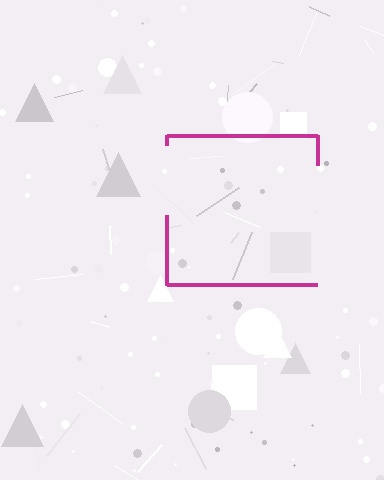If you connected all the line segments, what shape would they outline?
They would outline a square.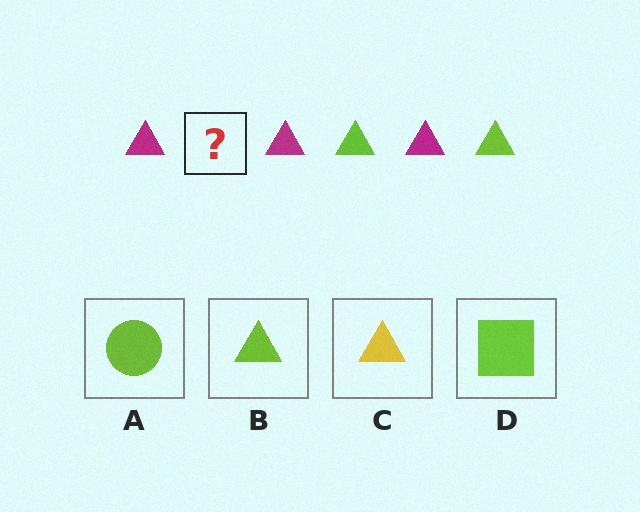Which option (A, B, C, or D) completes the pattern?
B.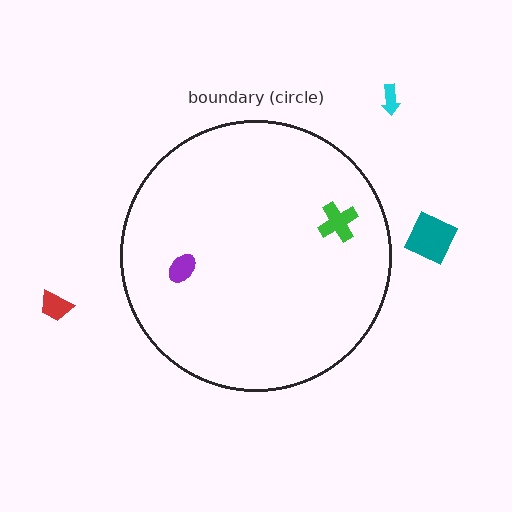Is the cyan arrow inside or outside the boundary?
Outside.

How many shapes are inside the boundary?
2 inside, 3 outside.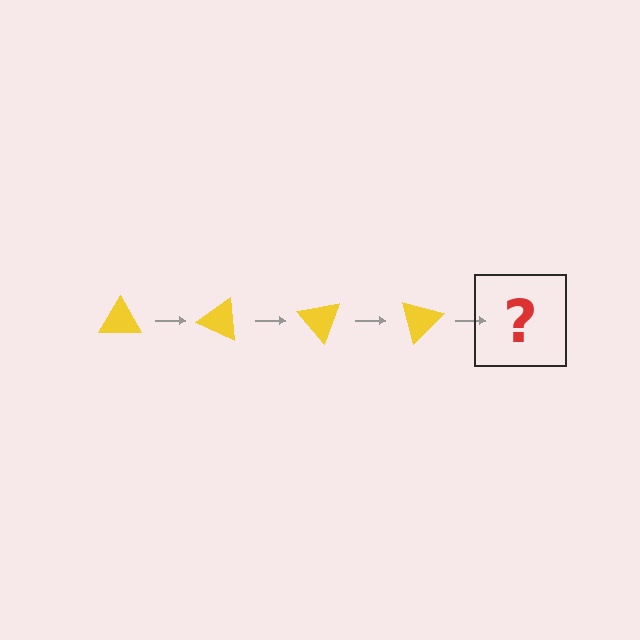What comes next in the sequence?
The next element should be a yellow triangle rotated 100 degrees.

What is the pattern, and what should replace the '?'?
The pattern is that the triangle rotates 25 degrees each step. The '?' should be a yellow triangle rotated 100 degrees.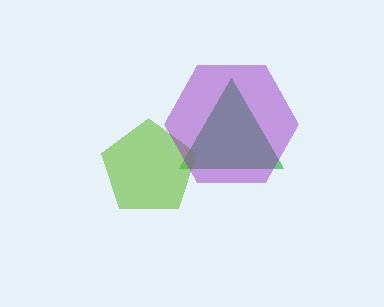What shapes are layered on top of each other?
The layered shapes are: a green triangle, a lime pentagon, a purple hexagon.